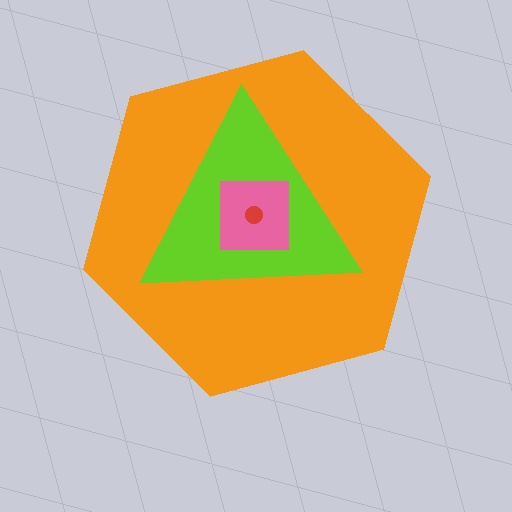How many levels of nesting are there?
4.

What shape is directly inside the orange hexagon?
The lime triangle.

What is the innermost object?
The red circle.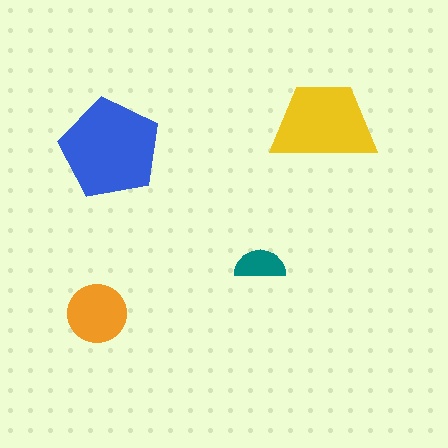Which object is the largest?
The blue pentagon.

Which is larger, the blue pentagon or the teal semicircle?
The blue pentagon.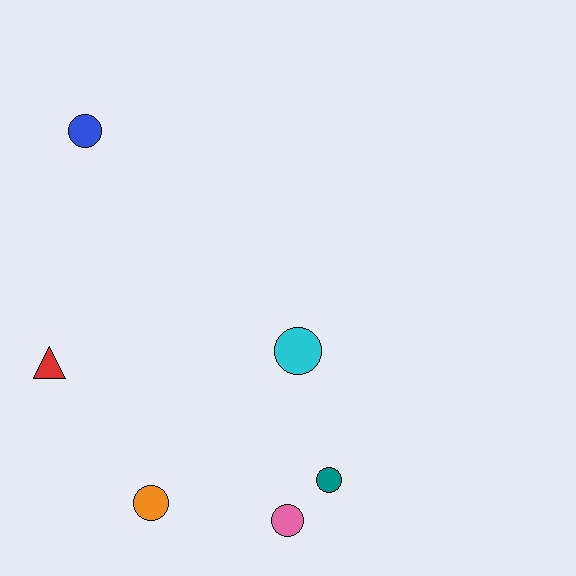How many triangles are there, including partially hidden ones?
There is 1 triangle.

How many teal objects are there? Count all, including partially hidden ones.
There is 1 teal object.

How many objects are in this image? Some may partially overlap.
There are 6 objects.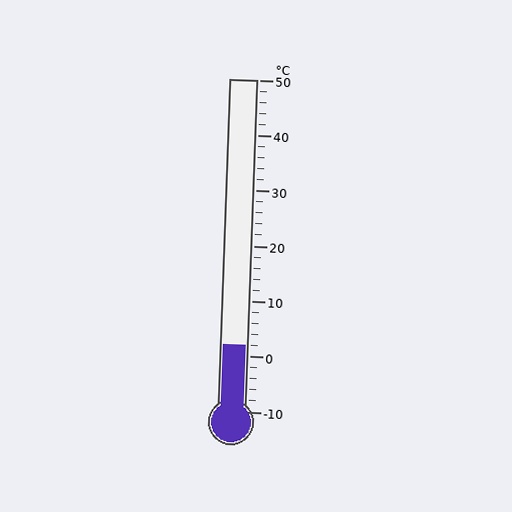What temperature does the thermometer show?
The thermometer shows approximately 2°C.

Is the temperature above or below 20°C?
The temperature is below 20°C.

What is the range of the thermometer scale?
The thermometer scale ranges from -10°C to 50°C.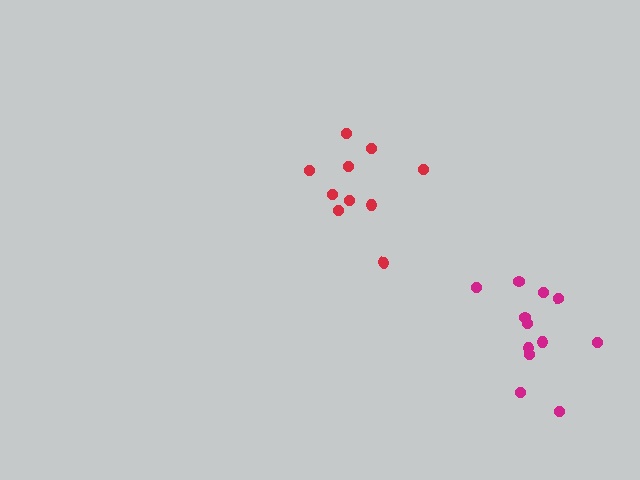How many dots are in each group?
Group 1: 10 dots, Group 2: 12 dots (22 total).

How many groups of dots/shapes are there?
There are 2 groups.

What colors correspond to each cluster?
The clusters are colored: red, magenta.